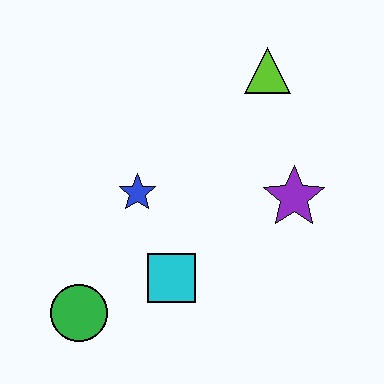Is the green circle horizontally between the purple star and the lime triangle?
No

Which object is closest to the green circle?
The cyan square is closest to the green circle.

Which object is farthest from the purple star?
The green circle is farthest from the purple star.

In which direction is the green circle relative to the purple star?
The green circle is to the left of the purple star.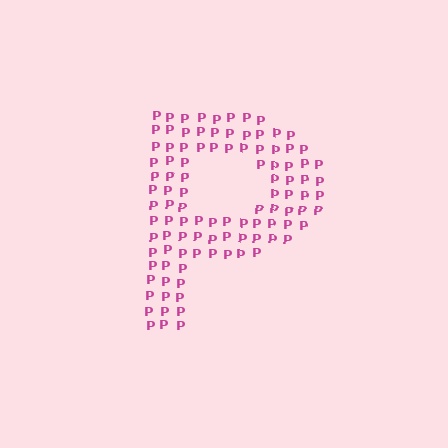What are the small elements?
The small elements are letter P's.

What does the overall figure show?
The overall figure shows the letter P.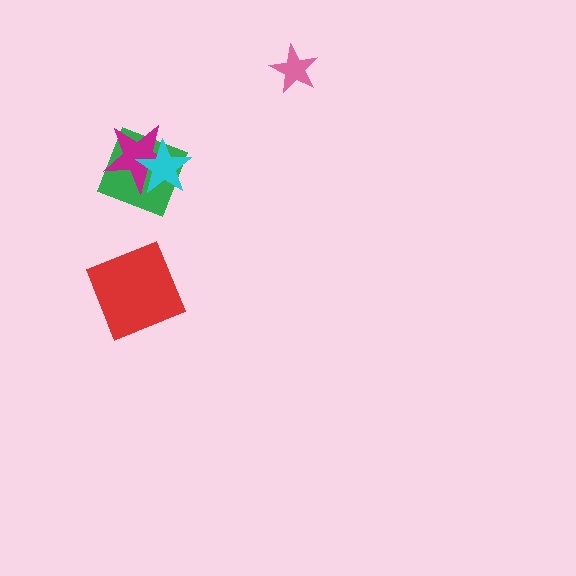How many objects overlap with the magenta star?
2 objects overlap with the magenta star.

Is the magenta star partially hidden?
Yes, it is partially covered by another shape.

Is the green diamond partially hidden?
Yes, it is partially covered by another shape.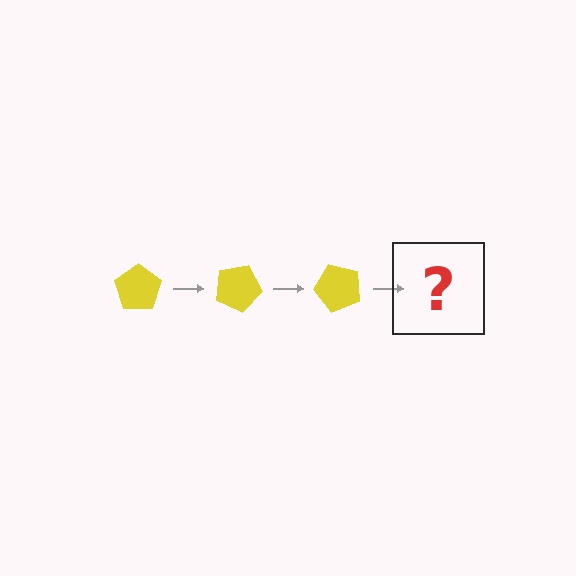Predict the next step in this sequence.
The next step is a yellow pentagon rotated 75 degrees.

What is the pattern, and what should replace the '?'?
The pattern is that the pentagon rotates 25 degrees each step. The '?' should be a yellow pentagon rotated 75 degrees.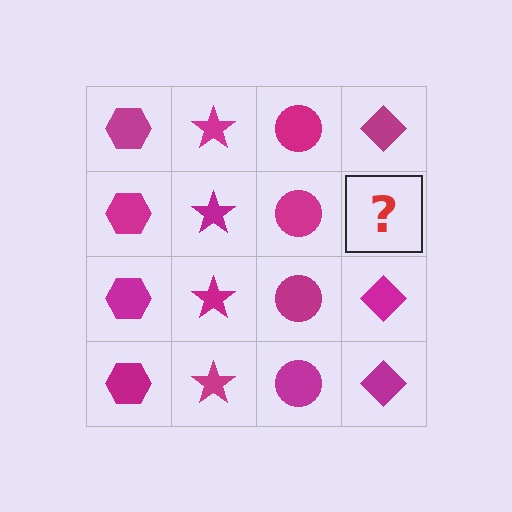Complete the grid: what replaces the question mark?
The question mark should be replaced with a magenta diamond.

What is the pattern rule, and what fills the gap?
The rule is that each column has a consistent shape. The gap should be filled with a magenta diamond.